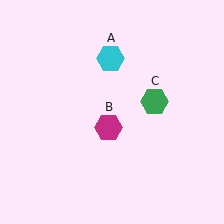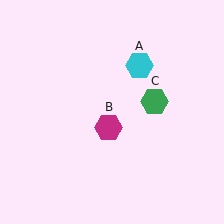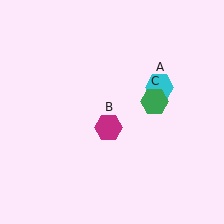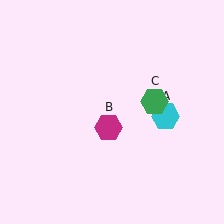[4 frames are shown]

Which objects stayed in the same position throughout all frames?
Magenta hexagon (object B) and green hexagon (object C) remained stationary.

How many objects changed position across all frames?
1 object changed position: cyan hexagon (object A).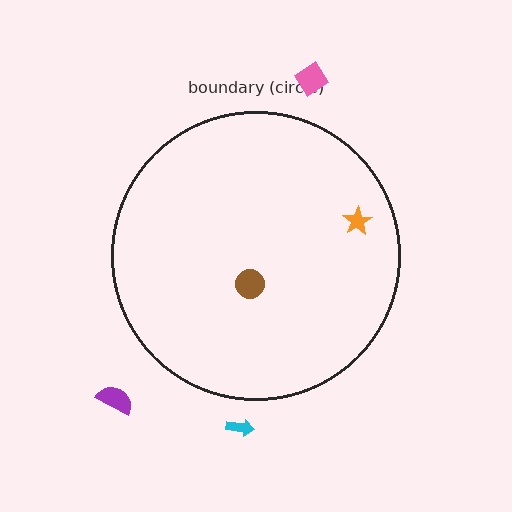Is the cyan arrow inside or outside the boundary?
Outside.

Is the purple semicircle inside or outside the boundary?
Outside.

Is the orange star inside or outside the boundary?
Inside.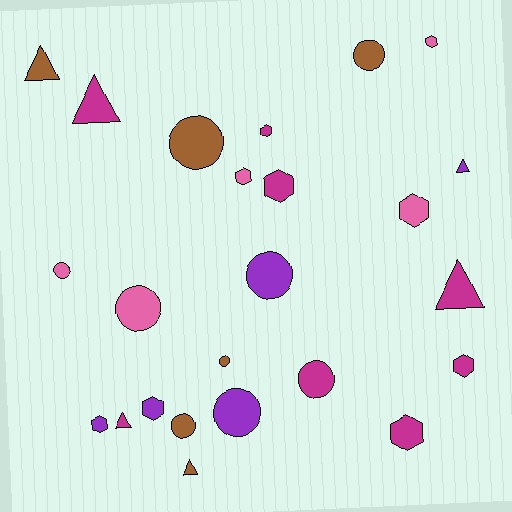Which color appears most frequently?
Magenta, with 8 objects.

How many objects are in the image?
There are 24 objects.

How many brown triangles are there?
There are 2 brown triangles.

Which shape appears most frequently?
Hexagon, with 9 objects.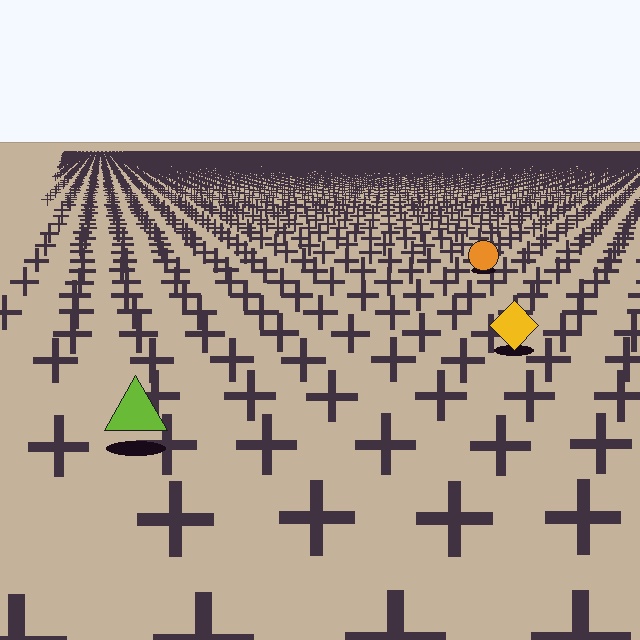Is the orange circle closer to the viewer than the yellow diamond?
No. The yellow diamond is closer — you can tell from the texture gradient: the ground texture is coarser near it.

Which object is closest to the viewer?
The lime triangle is closest. The texture marks near it are larger and more spread out.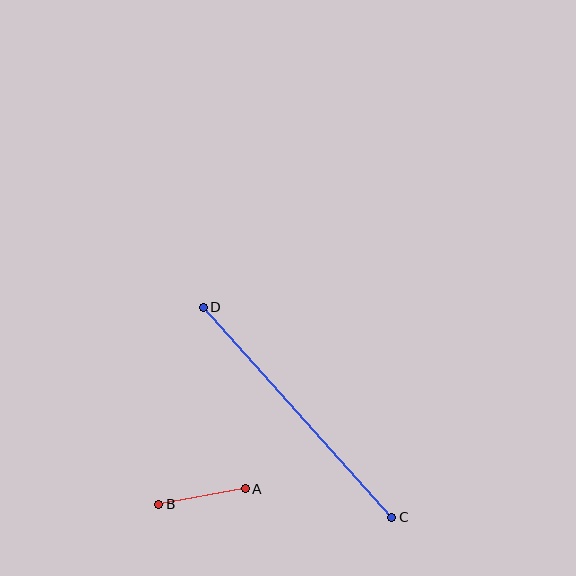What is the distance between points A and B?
The distance is approximately 88 pixels.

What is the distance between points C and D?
The distance is approximately 282 pixels.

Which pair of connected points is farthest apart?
Points C and D are farthest apart.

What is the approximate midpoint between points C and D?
The midpoint is at approximately (297, 412) pixels.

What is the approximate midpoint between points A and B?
The midpoint is at approximately (202, 497) pixels.